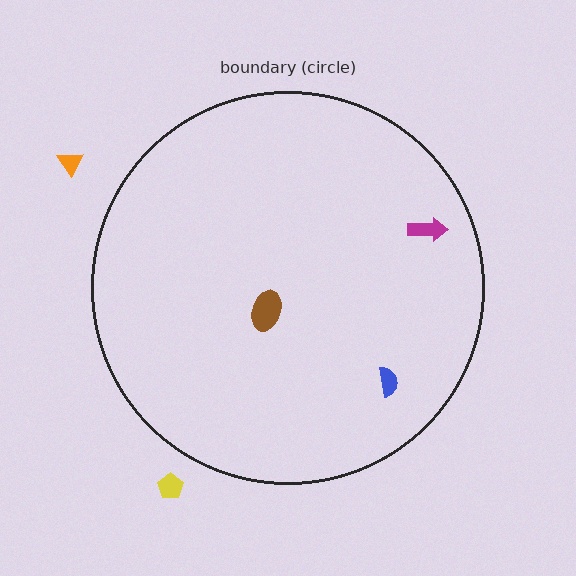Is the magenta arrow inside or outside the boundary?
Inside.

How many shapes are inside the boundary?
3 inside, 2 outside.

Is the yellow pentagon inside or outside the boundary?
Outside.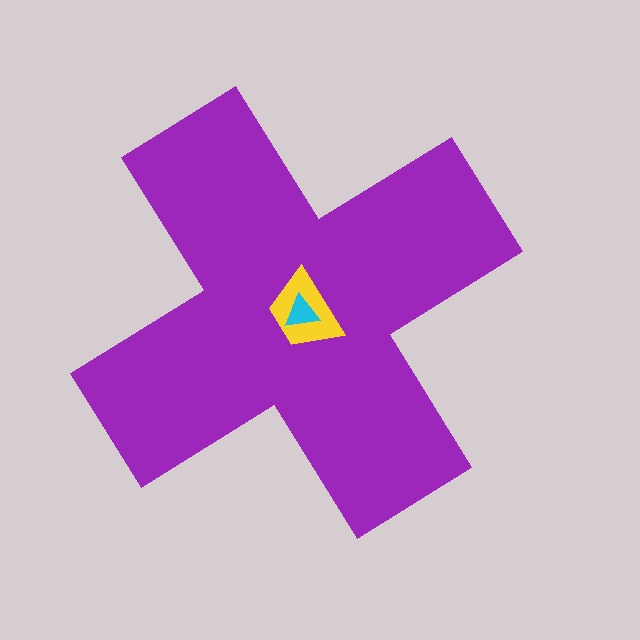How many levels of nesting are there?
3.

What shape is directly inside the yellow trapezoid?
The cyan triangle.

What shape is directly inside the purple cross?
The yellow trapezoid.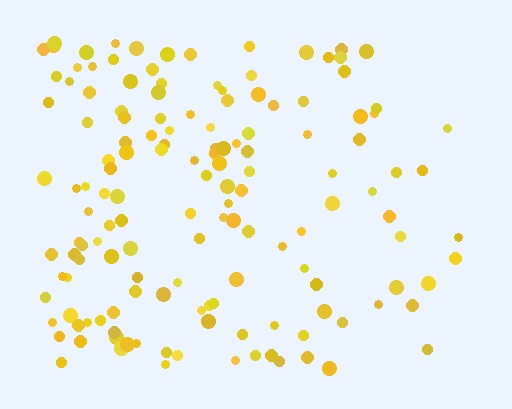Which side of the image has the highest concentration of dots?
The left.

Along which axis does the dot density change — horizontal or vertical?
Horizontal.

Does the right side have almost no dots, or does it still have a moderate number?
Still a moderate number, just noticeably fewer than the left.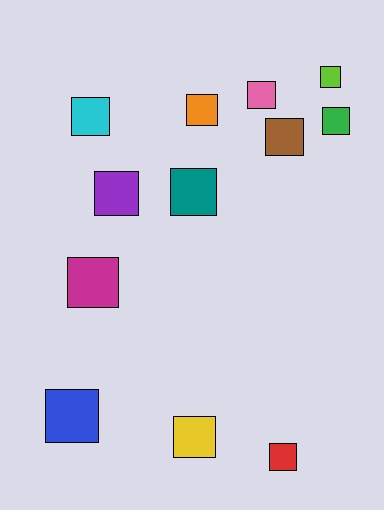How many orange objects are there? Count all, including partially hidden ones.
There is 1 orange object.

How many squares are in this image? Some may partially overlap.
There are 12 squares.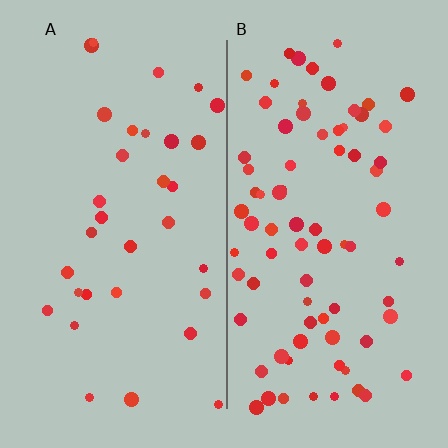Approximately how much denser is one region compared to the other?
Approximately 2.4× — region B over region A.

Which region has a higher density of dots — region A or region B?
B (the right).